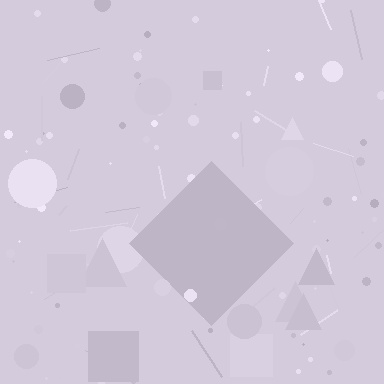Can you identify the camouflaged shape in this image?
The camouflaged shape is a diamond.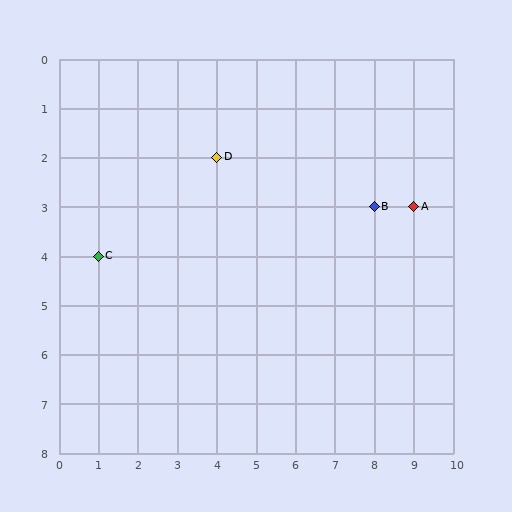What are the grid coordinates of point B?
Point B is at grid coordinates (8, 3).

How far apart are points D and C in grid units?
Points D and C are 3 columns and 2 rows apart (about 3.6 grid units diagonally).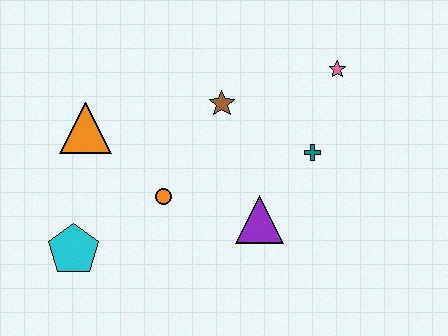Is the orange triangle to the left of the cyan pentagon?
No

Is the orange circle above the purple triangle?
Yes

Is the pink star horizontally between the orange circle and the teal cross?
No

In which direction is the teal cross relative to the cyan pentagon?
The teal cross is to the right of the cyan pentagon.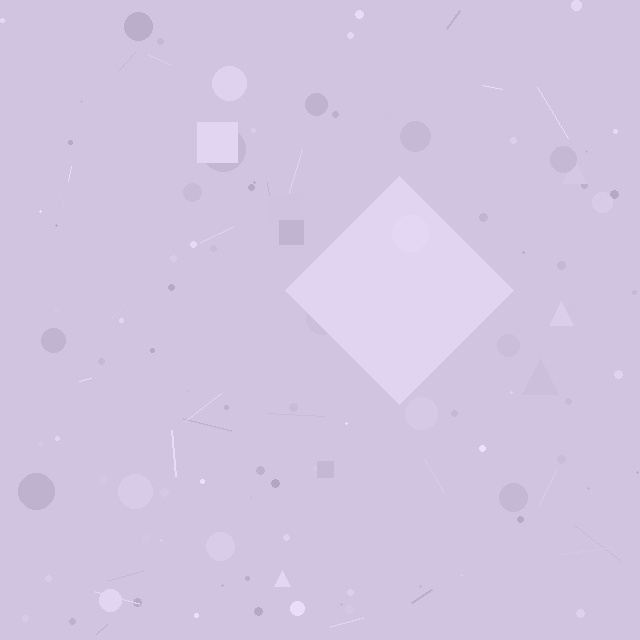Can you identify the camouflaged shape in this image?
The camouflaged shape is a diamond.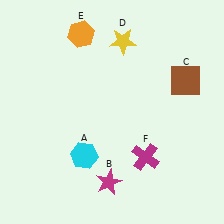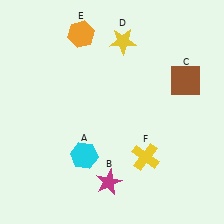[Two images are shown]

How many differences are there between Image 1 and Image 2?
There is 1 difference between the two images.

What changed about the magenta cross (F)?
In Image 1, F is magenta. In Image 2, it changed to yellow.